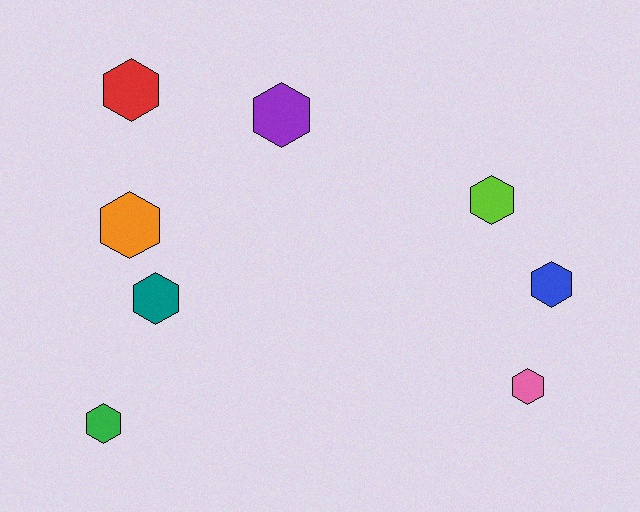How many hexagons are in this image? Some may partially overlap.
There are 8 hexagons.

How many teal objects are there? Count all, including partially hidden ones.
There is 1 teal object.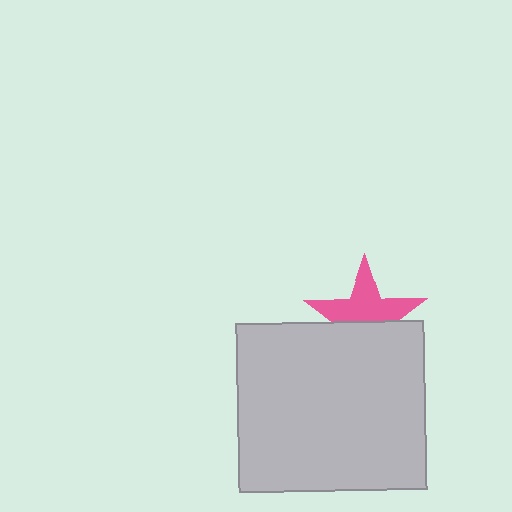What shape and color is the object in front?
The object in front is a light gray rectangle.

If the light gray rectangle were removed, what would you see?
You would see the complete pink star.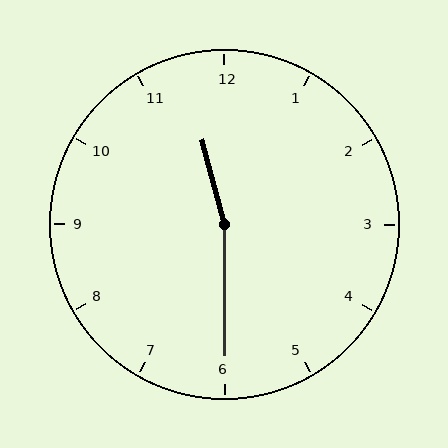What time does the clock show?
11:30.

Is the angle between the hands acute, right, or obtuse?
It is obtuse.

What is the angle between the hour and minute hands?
Approximately 165 degrees.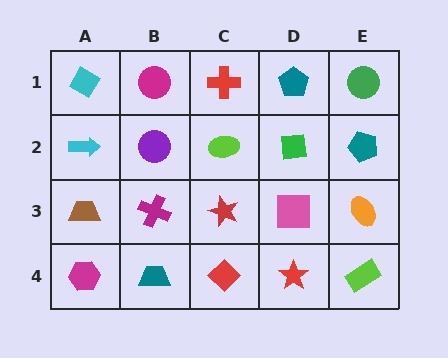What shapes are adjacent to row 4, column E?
An orange ellipse (row 3, column E), a red star (row 4, column D).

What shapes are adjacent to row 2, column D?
A teal pentagon (row 1, column D), a pink square (row 3, column D), a lime ellipse (row 2, column C), a teal pentagon (row 2, column E).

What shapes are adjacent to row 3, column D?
A green square (row 2, column D), a red star (row 4, column D), a red star (row 3, column C), an orange ellipse (row 3, column E).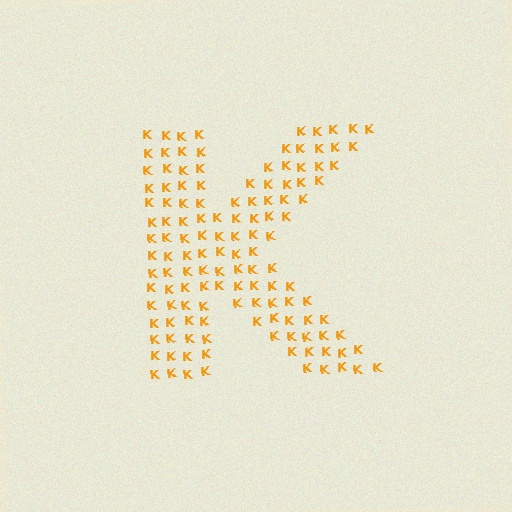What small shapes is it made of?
It is made of small letter K's.